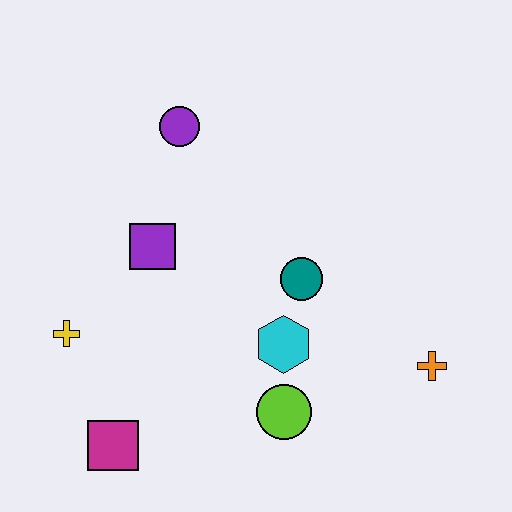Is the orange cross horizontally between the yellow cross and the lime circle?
No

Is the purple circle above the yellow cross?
Yes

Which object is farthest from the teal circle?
The magenta square is farthest from the teal circle.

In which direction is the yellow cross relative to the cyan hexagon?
The yellow cross is to the left of the cyan hexagon.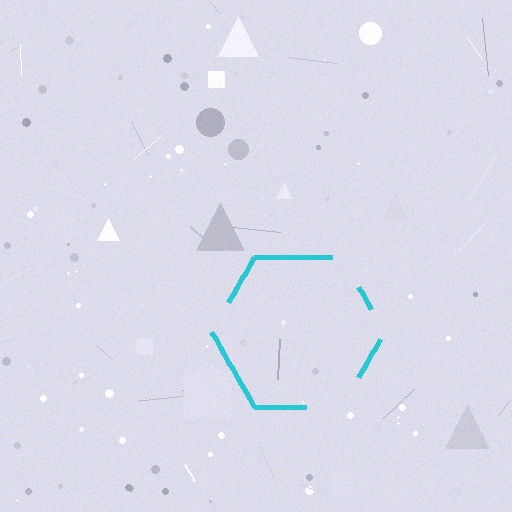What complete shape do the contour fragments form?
The contour fragments form a hexagon.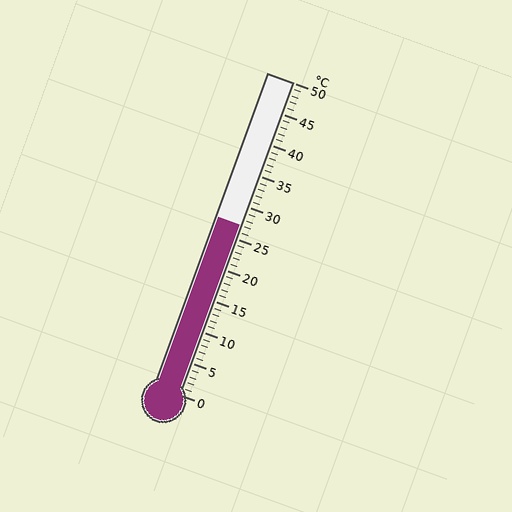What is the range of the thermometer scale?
The thermometer scale ranges from 0°C to 50°C.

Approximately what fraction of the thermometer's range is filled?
The thermometer is filled to approximately 55% of its range.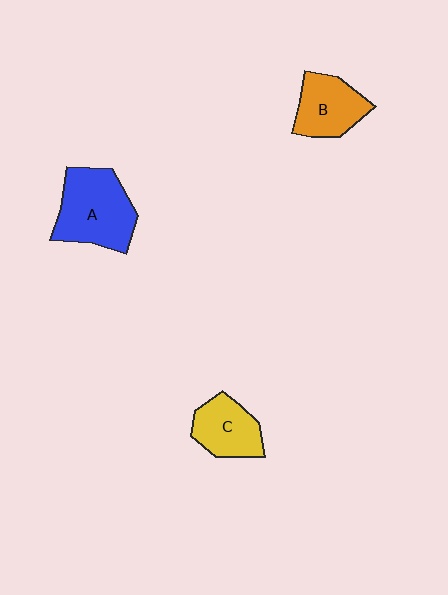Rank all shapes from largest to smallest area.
From largest to smallest: A (blue), B (orange), C (yellow).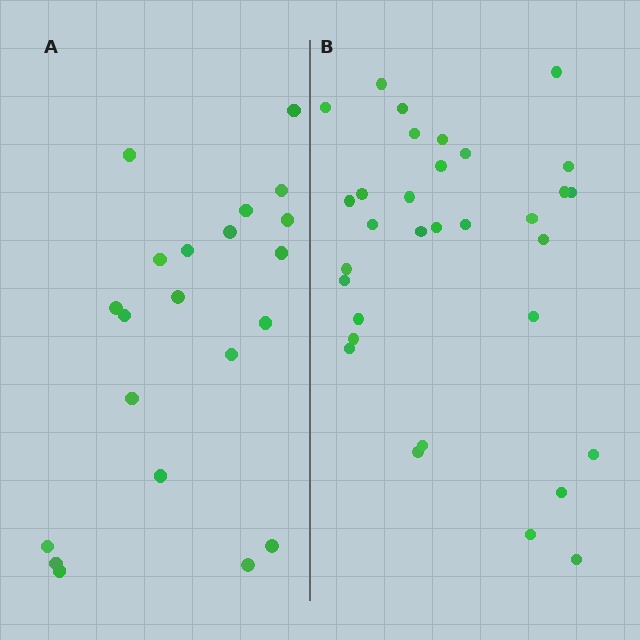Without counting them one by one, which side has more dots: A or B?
Region B (the right region) has more dots.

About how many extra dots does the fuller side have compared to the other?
Region B has roughly 12 or so more dots than region A.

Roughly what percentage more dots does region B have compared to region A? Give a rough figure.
About 50% more.